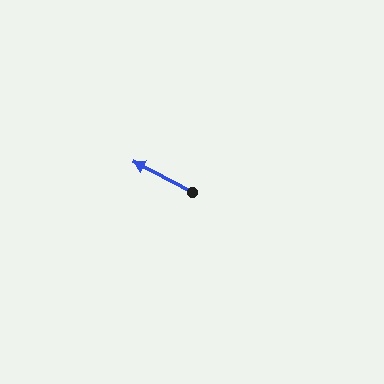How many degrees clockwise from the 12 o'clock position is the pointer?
Approximately 298 degrees.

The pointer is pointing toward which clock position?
Roughly 10 o'clock.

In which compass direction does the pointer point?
Northwest.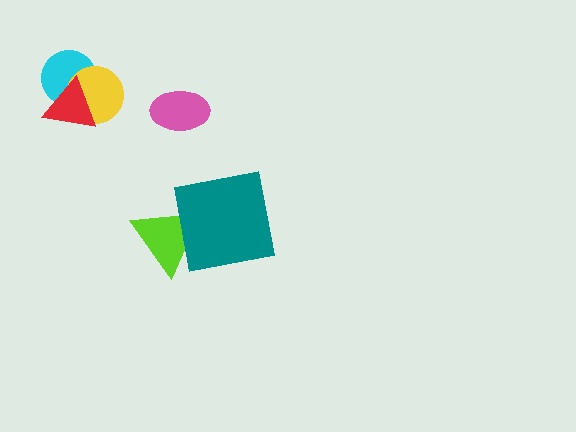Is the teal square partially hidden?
No, no other shape covers it.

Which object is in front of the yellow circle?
The red triangle is in front of the yellow circle.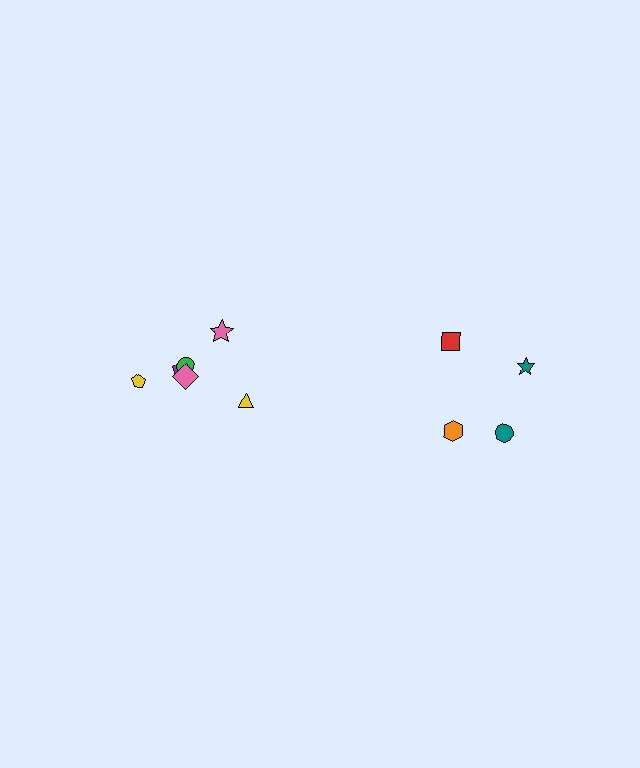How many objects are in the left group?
There are 6 objects.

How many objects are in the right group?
There are 4 objects.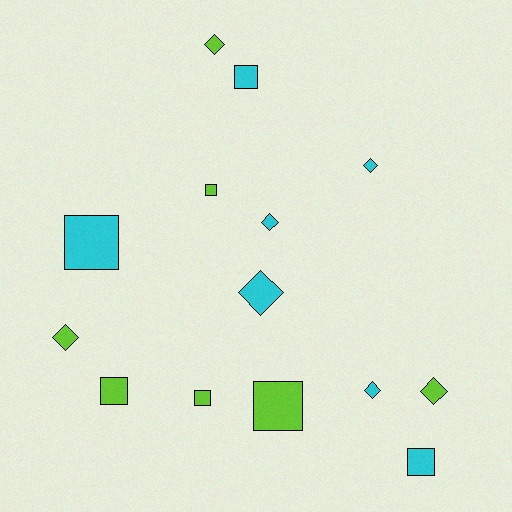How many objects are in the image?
There are 14 objects.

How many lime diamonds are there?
There are 3 lime diamonds.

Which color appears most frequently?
Cyan, with 7 objects.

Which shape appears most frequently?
Diamond, with 7 objects.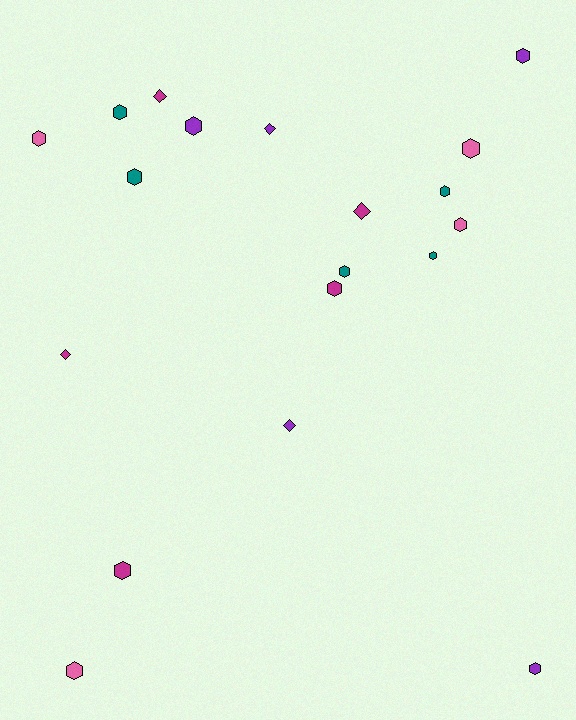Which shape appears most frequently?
Hexagon, with 14 objects.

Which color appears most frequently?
Teal, with 5 objects.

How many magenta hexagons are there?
There are 2 magenta hexagons.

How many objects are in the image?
There are 19 objects.